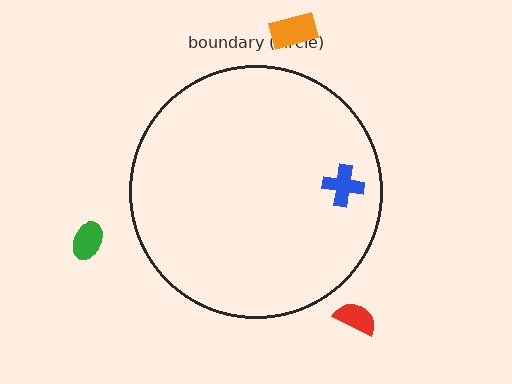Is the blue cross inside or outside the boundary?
Inside.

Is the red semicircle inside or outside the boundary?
Outside.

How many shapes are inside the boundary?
1 inside, 3 outside.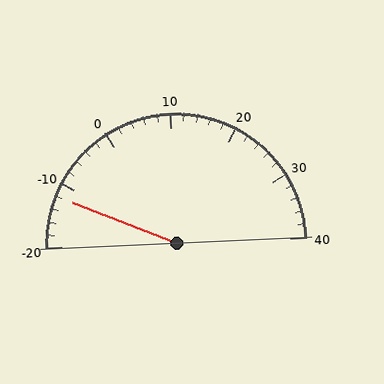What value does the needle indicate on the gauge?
The needle indicates approximately -12.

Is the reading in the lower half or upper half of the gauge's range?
The reading is in the lower half of the range (-20 to 40).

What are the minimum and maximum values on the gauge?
The gauge ranges from -20 to 40.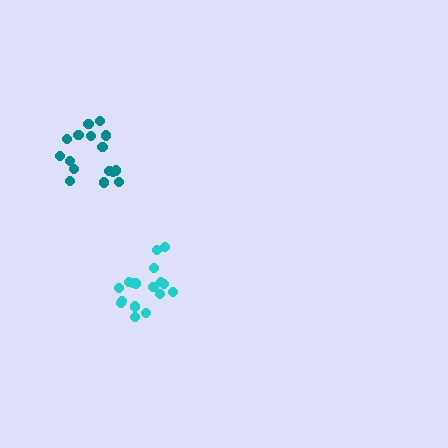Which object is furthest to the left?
The teal cluster is leftmost.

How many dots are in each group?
Group 1: 17 dots, Group 2: 16 dots (33 total).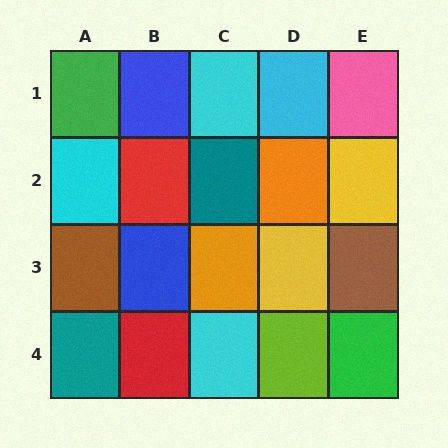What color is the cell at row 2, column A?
Cyan.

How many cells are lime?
1 cell is lime.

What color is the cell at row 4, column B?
Red.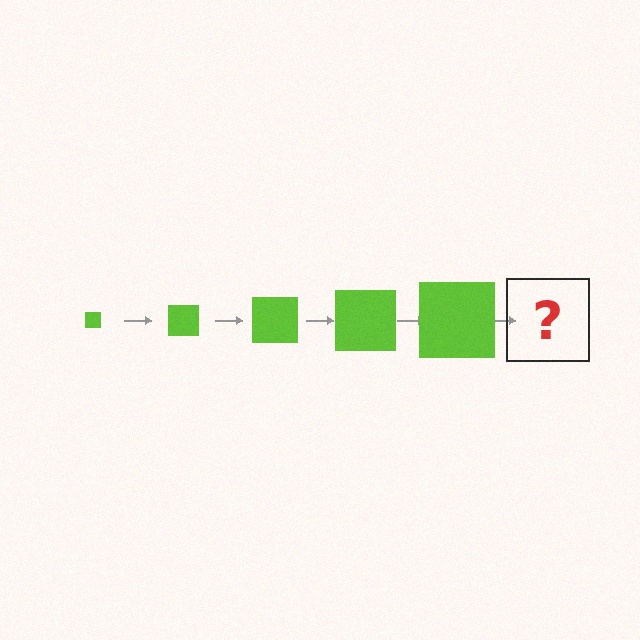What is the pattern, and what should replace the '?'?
The pattern is that the square gets progressively larger each step. The '?' should be a lime square, larger than the previous one.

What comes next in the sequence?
The next element should be a lime square, larger than the previous one.